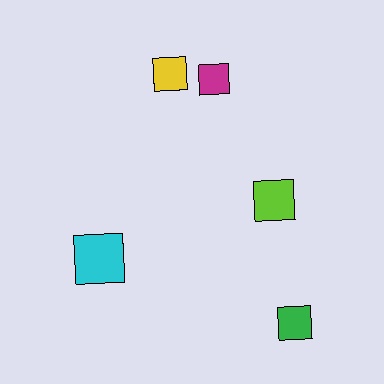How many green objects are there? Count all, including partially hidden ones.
There is 1 green object.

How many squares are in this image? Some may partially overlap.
There are 5 squares.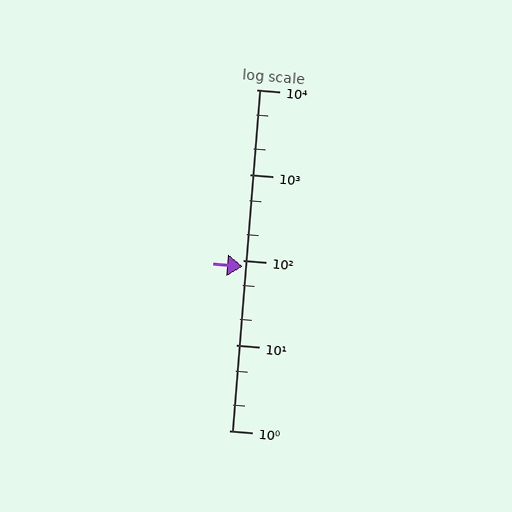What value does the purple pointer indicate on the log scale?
The pointer indicates approximately 83.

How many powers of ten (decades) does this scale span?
The scale spans 4 decades, from 1 to 10000.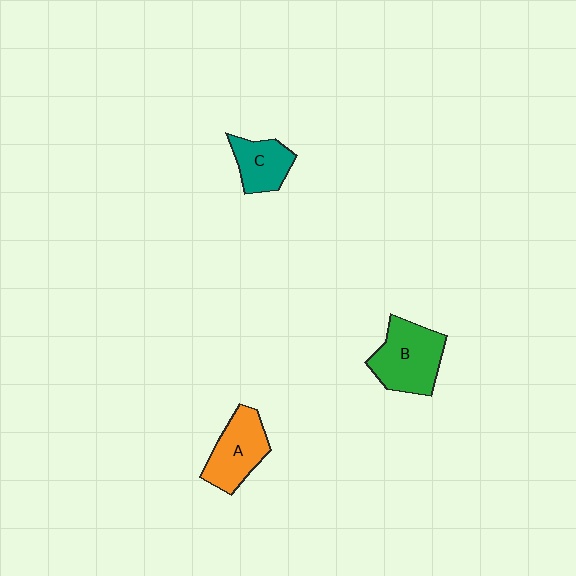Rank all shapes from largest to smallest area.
From largest to smallest: B (green), A (orange), C (teal).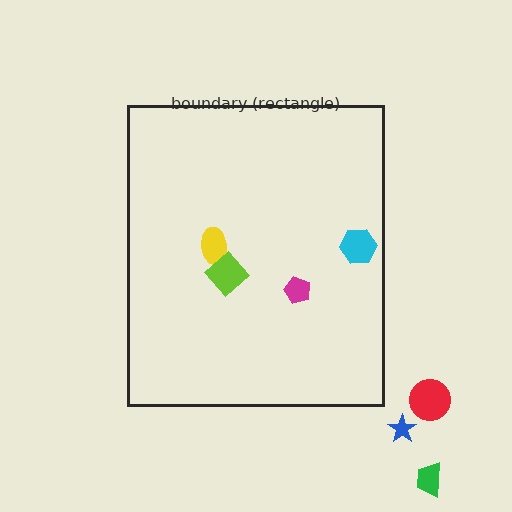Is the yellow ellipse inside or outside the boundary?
Inside.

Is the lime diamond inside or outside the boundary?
Inside.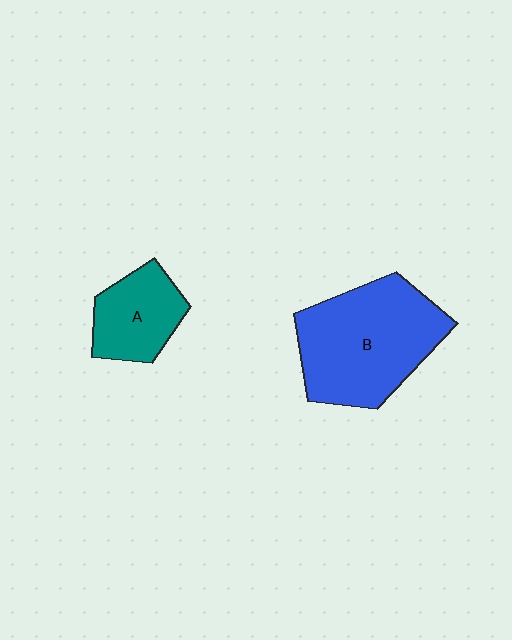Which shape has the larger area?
Shape B (blue).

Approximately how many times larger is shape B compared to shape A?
Approximately 2.1 times.